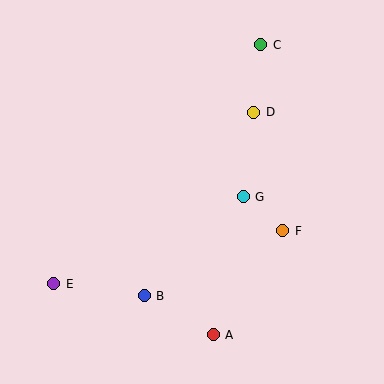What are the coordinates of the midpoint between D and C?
The midpoint between D and C is at (257, 78).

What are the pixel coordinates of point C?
Point C is at (261, 45).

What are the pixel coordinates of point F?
Point F is at (283, 231).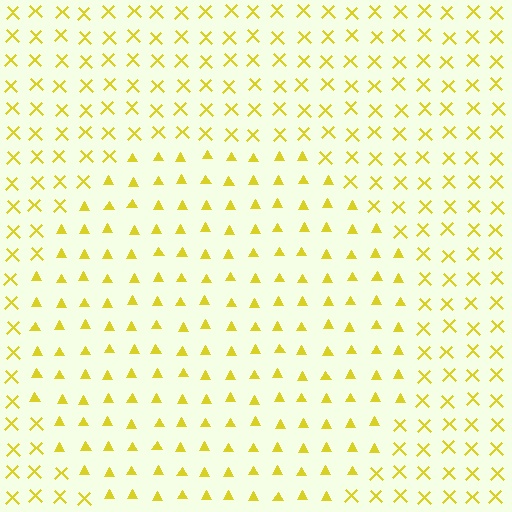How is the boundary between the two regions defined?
The boundary is defined by a change in element shape: triangles inside vs. X marks outside. All elements share the same color and spacing.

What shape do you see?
I see a circle.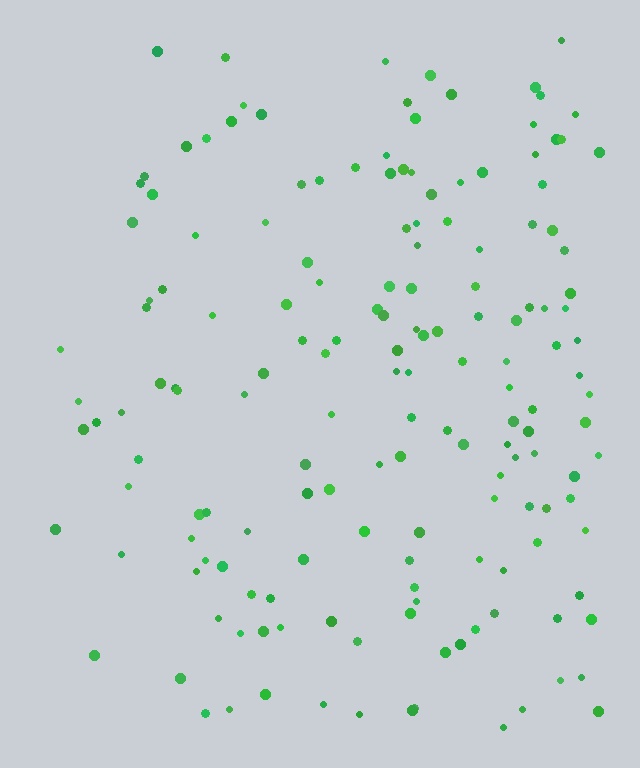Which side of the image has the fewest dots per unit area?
The left.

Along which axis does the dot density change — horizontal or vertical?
Horizontal.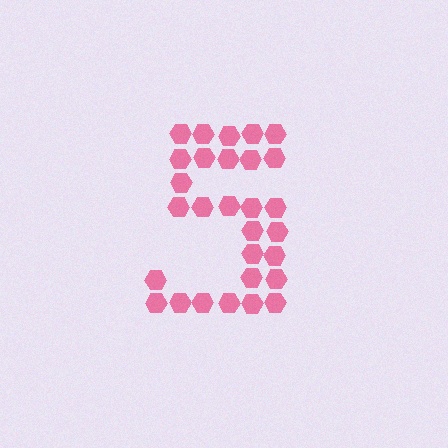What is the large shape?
The large shape is the digit 5.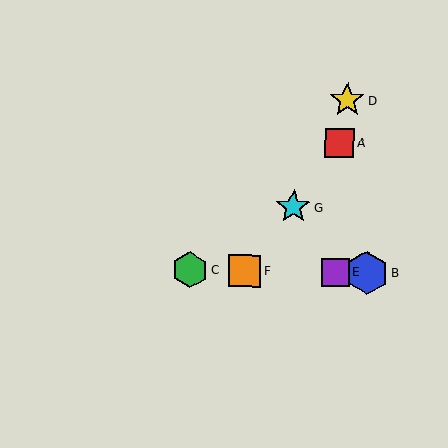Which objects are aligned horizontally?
Objects B, C, E, F are aligned horizontally.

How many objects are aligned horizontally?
4 objects (B, C, E, F) are aligned horizontally.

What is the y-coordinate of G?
Object G is at y≈207.